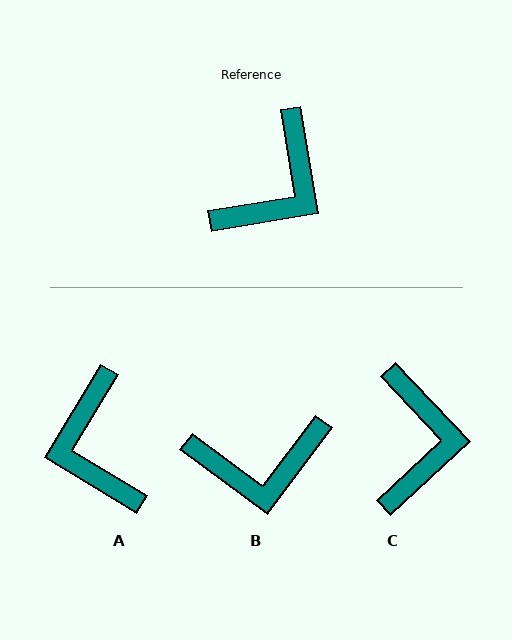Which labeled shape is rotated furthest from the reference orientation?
A, about 131 degrees away.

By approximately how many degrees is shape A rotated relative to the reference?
Approximately 131 degrees clockwise.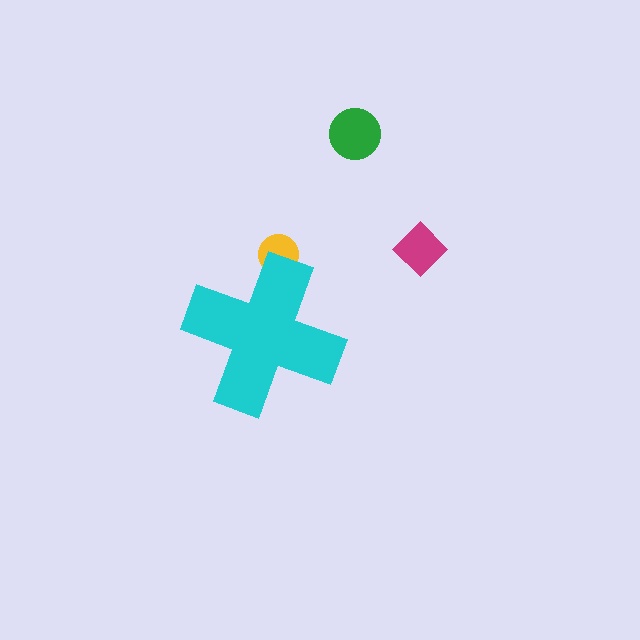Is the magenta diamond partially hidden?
No, the magenta diamond is fully visible.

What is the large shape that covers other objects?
A cyan cross.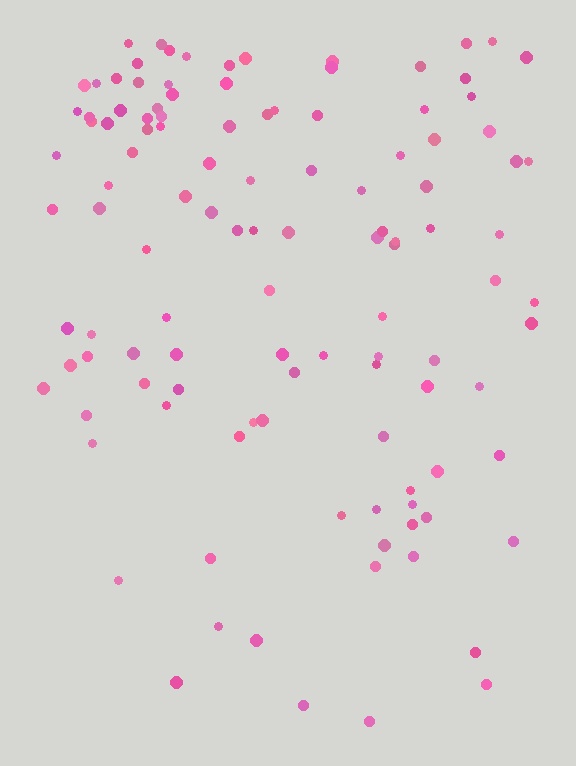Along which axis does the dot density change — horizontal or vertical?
Vertical.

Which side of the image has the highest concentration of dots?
The top.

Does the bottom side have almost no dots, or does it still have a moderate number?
Still a moderate number, just noticeably fewer than the top.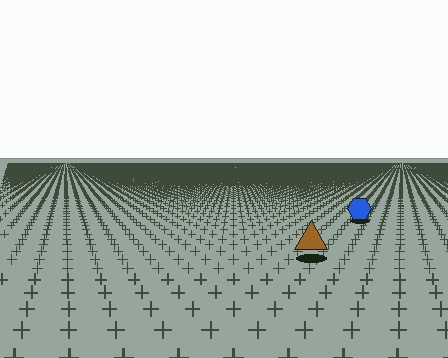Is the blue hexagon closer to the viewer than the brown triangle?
No. The brown triangle is closer — you can tell from the texture gradient: the ground texture is coarser near it.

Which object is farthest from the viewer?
The blue hexagon is farthest from the viewer. It appears smaller and the ground texture around it is denser.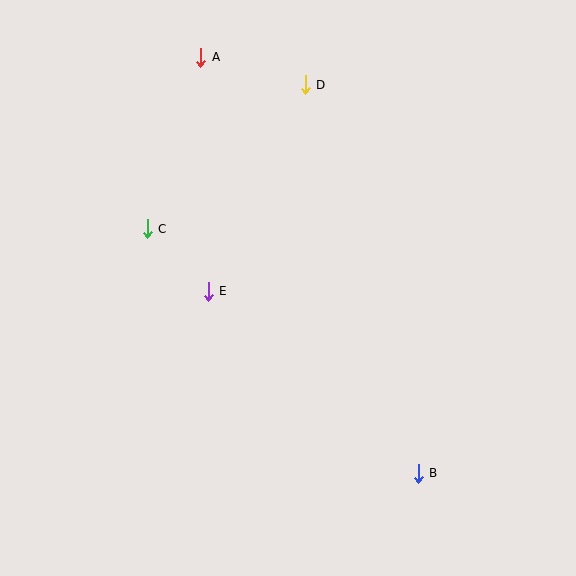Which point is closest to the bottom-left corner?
Point E is closest to the bottom-left corner.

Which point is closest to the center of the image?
Point E at (208, 291) is closest to the center.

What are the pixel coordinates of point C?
Point C is at (147, 229).